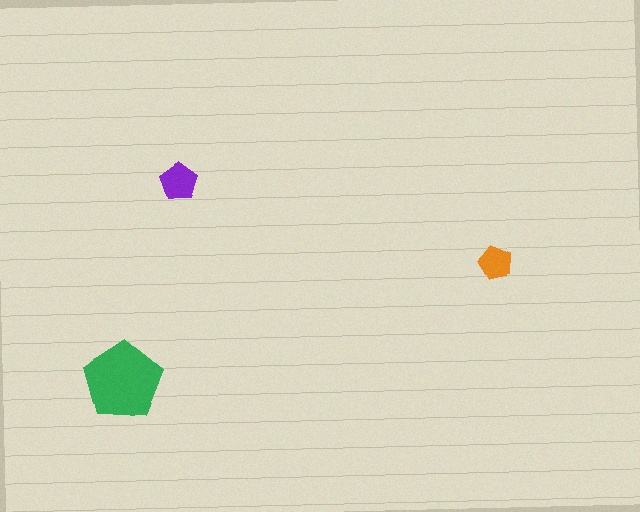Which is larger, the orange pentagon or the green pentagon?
The green one.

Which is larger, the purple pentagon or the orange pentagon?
The purple one.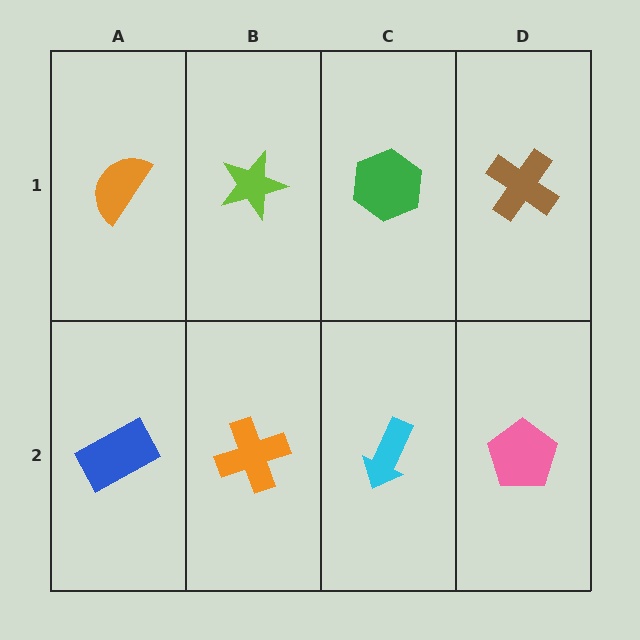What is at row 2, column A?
A blue rectangle.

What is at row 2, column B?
An orange cross.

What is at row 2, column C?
A cyan arrow.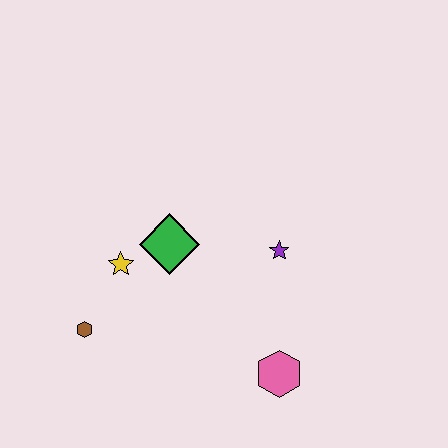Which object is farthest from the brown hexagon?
The purple star is farthest from the brown hexagon.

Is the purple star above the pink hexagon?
Yes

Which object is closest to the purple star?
The green diamond is closest to the purple star.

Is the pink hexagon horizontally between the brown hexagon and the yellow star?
No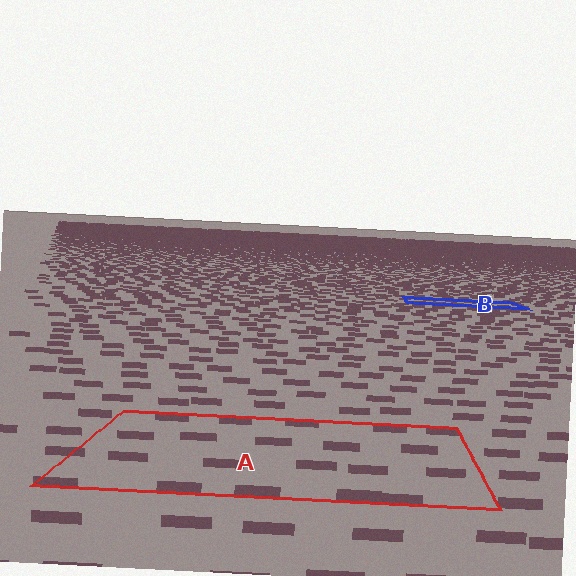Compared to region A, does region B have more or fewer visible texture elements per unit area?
Region B has more texture elements per unit area — they are packed more densely because it is farther away.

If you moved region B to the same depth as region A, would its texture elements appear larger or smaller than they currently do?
They would appear larger. At a closer depth, the same texture elements are projected at a bigger on-screen size.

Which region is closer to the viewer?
Region A is closer. The texture elements there are larger and more spread out.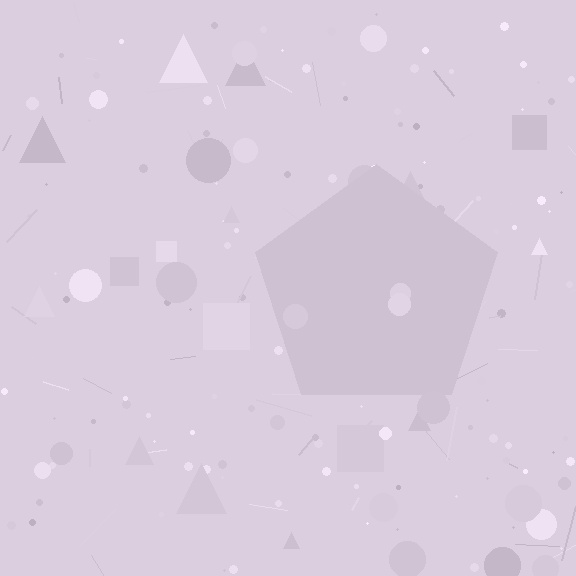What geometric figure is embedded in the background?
A pentagon is embedded in the background.